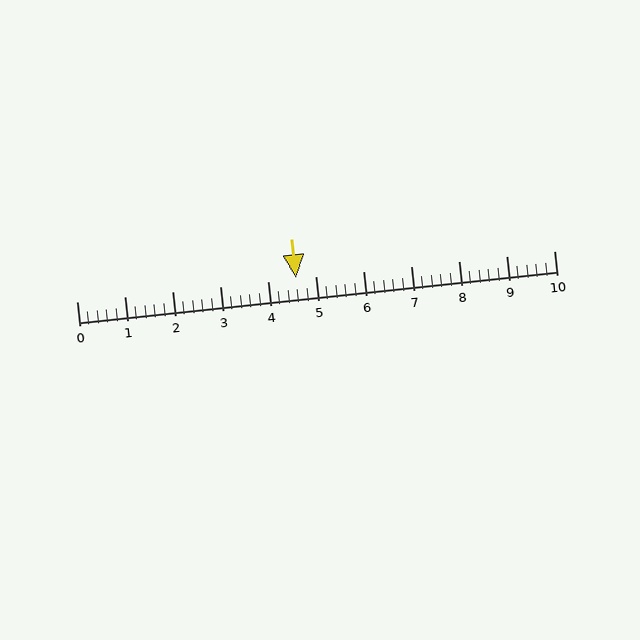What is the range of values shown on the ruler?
The ruler shows values from 0 to 10.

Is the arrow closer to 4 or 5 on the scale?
The arrow is closer to 5.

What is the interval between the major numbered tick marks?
The major tick marks are spaced 1 units apart.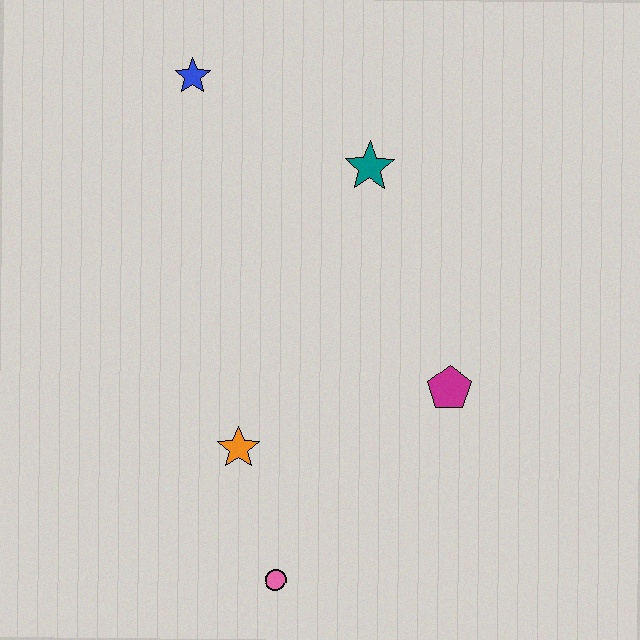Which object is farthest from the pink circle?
The blue star is farthest from the pink circle.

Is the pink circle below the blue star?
Yes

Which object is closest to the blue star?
The teal star is closest to the blue star.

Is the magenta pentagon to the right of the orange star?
Yes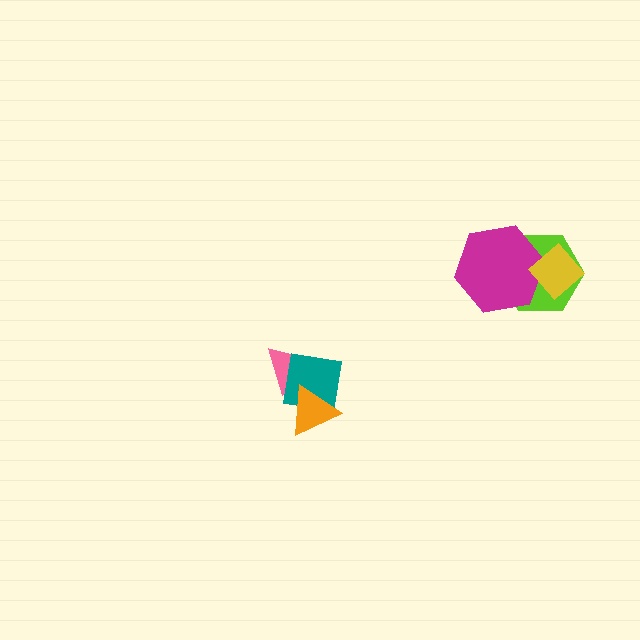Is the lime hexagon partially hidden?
Yes, it is partially covered by another shape.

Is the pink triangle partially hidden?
Yes, it is partially covered by another shape.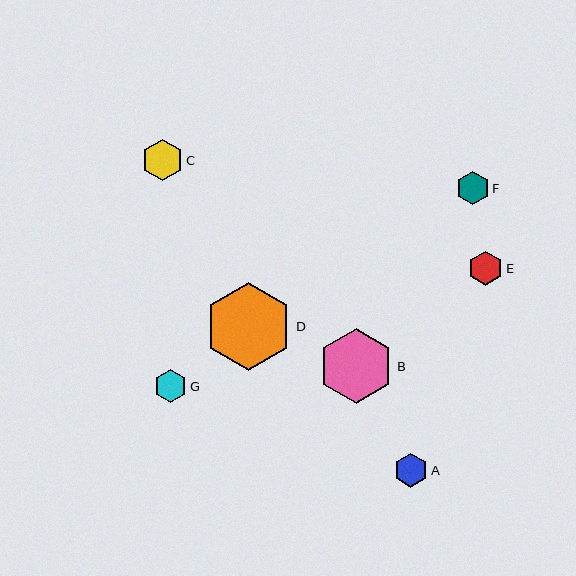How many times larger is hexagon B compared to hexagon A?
Hexagon B is approximately 2.2 times the size of hexagon A.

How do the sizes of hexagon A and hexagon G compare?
Hexagon A and hexagon G are approximately the same size.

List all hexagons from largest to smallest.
From largest to smallest: D, B, C, A, E, F, G.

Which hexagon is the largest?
Hexagon D is the largest with a size of approximately 89 pixels.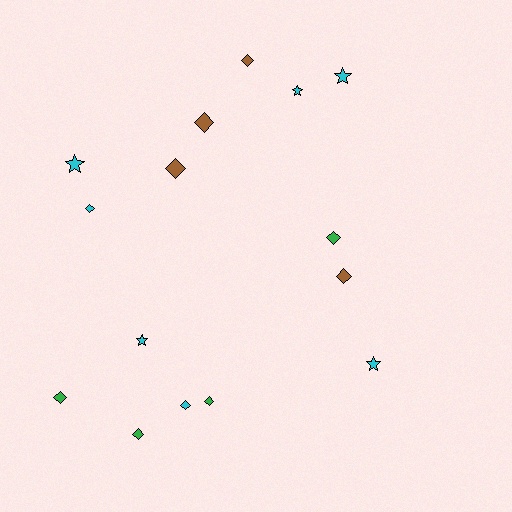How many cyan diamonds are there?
There are 2 cyan diamonds.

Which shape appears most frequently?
Diamond, with 10 objects.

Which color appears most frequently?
Cyan, with 7 objects.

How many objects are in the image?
There are 15 objects.